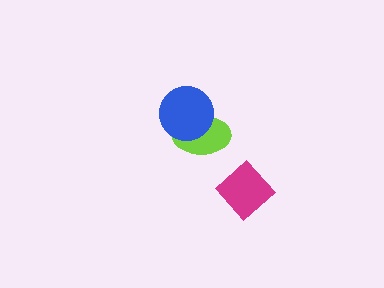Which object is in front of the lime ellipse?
The blue circle is in front of the lime ellipse.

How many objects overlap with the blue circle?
1 object overlaps with the blue circle.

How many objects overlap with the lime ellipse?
1 object overlaps with the lime ellipse.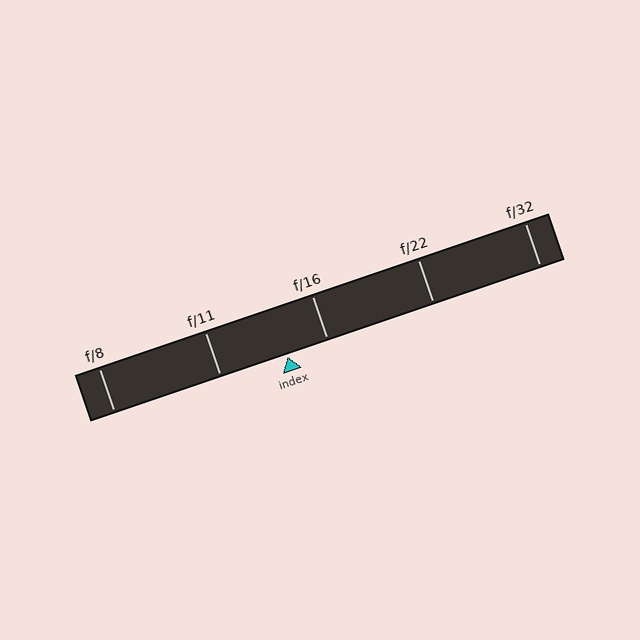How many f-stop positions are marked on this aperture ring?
There are 5 f-stop positions marked.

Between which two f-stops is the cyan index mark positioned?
The index mark is between f/11 and f/16.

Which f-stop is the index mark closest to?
The index mark is closest to f/16.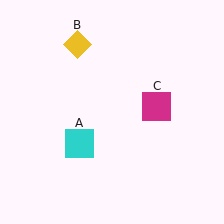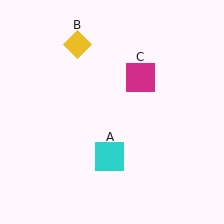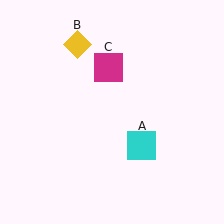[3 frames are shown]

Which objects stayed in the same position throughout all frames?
Yellow diamond (object B) remained stationary.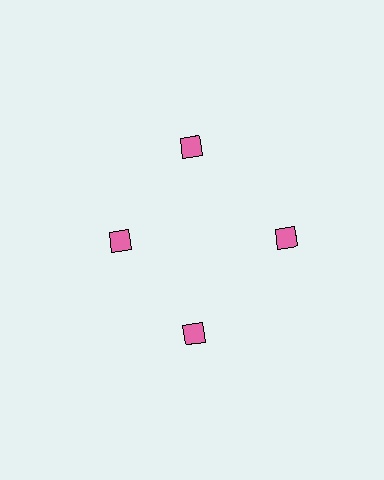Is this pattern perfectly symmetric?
No. The 4 pink squares are arranged in a ring, but one element near the 9 o'clock position is pulled inward toward the center, breaking the 4-fold rotational symmetry.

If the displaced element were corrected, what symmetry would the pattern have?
It would have 4-fold rotational symmetry — the pattern would map onto itself every 90 degrees.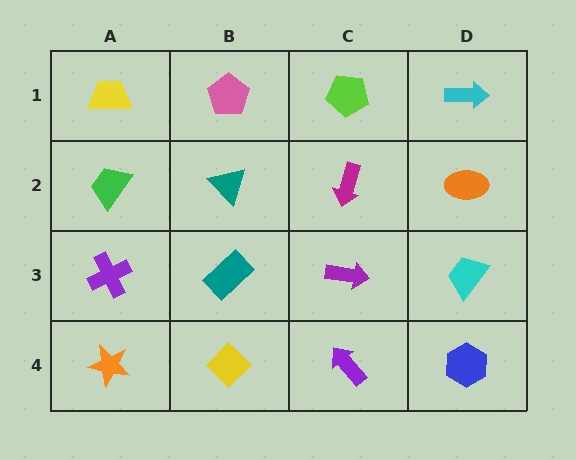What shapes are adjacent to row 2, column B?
A pink pentagon (row 1, column B), a teal rectangle (row 3, column B), a green trapezoid (row 2, column A), a magenta arrow (row 2, column C).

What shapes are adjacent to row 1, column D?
An orange ellipse (row 2, column D), a lime pentagon (row 1, column C).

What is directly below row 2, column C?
A purple arrow.